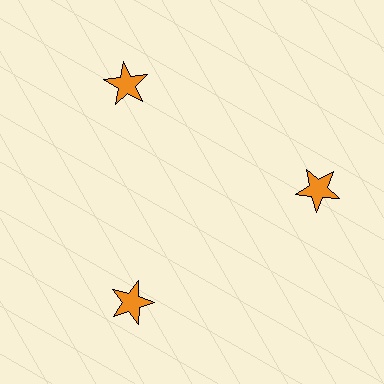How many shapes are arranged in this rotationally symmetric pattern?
There are 3 shapes, arranged in 3 groups of 1.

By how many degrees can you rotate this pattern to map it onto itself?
The pattern maps onto itself every 120 degrees of rotation.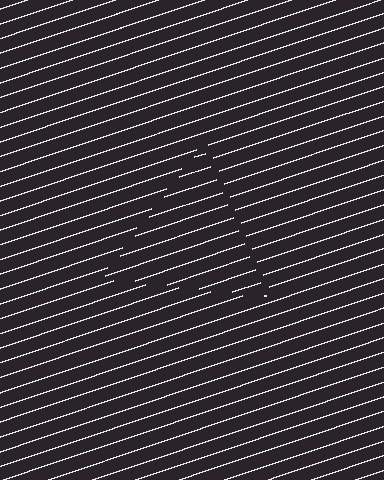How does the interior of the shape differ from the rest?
The interior of the shape contains the same grating, shifted by half a period — the contour is defined by the phase discontinuity where line-ends from the inner and outer gratings abut.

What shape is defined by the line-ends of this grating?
An illusory triangle. The interior of the shape contains the same grating, shifted by half a period — the contour is defined by the phase discontinuity where line-ends from the inner and outer gratings abut.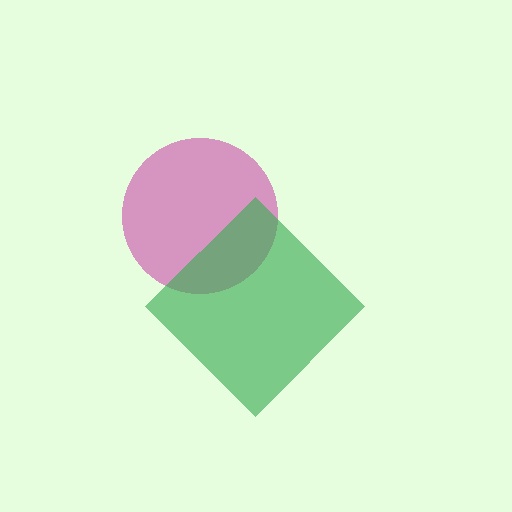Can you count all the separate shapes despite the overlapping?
Yes, there are 2 separate shapes.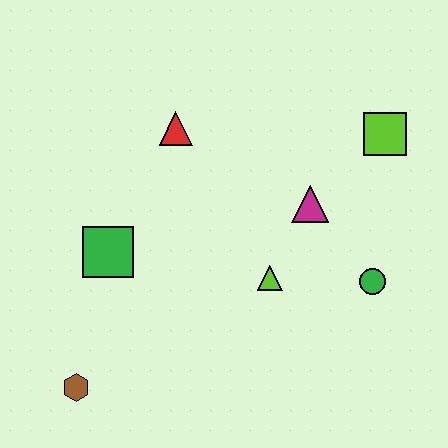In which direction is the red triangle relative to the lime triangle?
The red triangle is above the lime triangle.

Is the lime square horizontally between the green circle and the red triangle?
No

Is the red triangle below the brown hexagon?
No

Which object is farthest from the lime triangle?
The brown hexagon is farthest from the lime triangle.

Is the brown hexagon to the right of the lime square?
No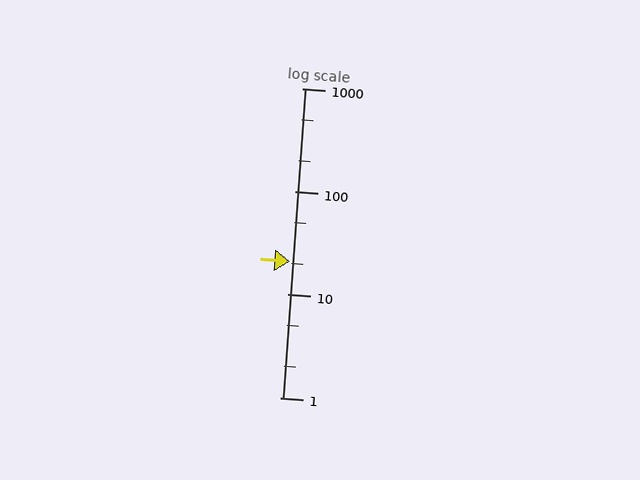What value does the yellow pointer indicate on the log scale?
The pointer indicates approximately 21.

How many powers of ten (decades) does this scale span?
The scale spans 3 decades, from 1 to 1000.